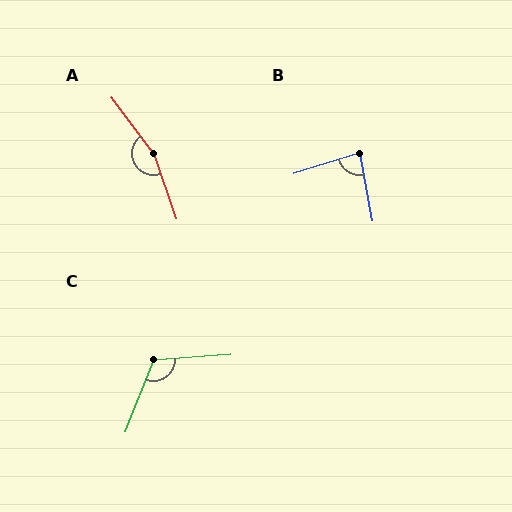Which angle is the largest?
A, at approximately 162 degrees.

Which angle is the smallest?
B, at approximately 83 degrees.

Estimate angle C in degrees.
Approximately 115 degrees.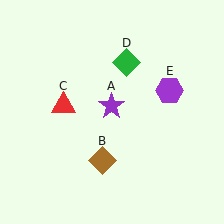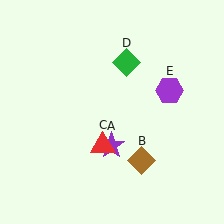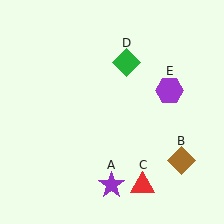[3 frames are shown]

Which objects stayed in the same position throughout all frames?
Green diamond (object D) and purple hexagon (object E) remained stationary.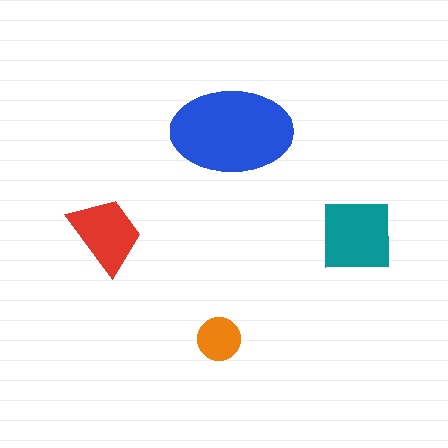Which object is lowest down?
The orange circle is bottommost.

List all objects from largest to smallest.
The blue ellipse, the teal square, the red trapezoid, the orange circle.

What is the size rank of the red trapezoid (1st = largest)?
3rd.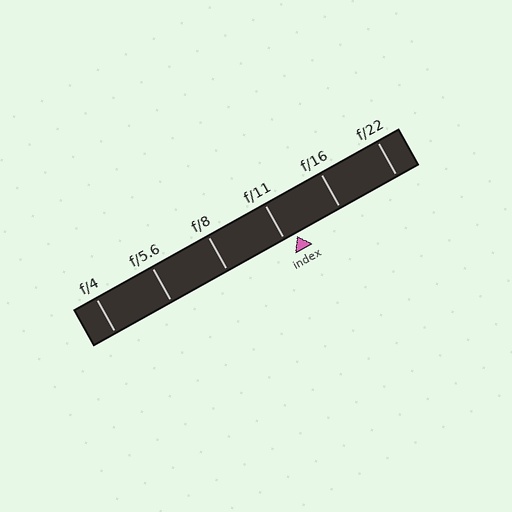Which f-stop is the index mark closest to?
The index mark is closest to f/11.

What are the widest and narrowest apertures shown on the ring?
The widest aperture shown is f/4 and the narrowest is f/22.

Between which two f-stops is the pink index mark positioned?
The index mark is between f/11 and f/16.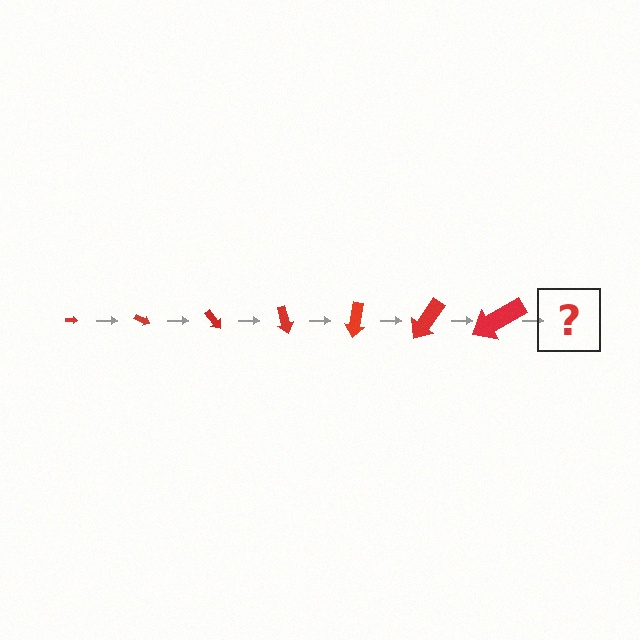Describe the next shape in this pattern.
It should be an arrow, larger than the previous one and rotated 175 degrees from the start.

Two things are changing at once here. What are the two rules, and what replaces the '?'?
The two rules are that the arrow grows larger each step and it rotates 25 degrees each step. The '?' should be an arrow, larger than the previous one and rotated 175 degrees from the start.